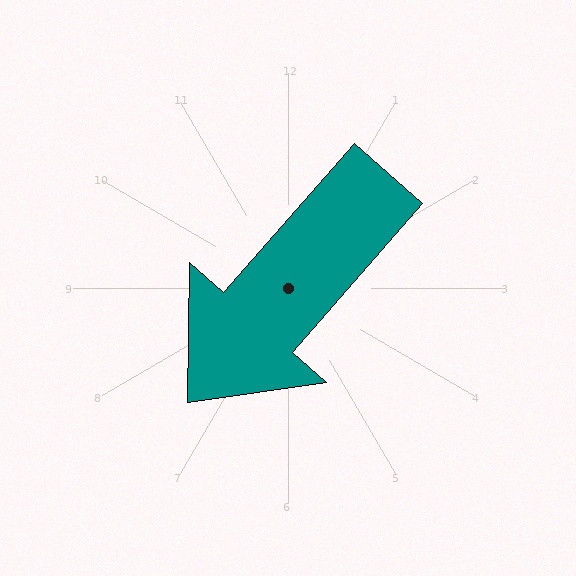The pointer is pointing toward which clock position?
Roughly 7 o'clock.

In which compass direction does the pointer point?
Southwest.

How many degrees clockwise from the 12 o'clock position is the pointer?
Approximately 221 degrees.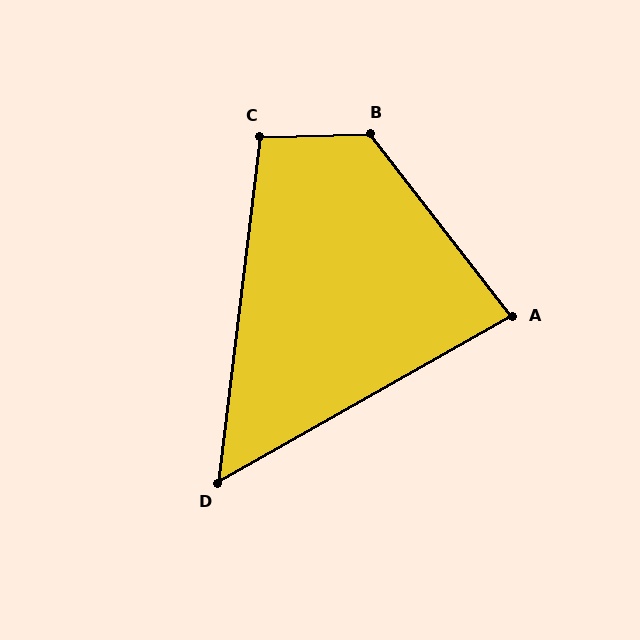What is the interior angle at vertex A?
Approximately 81 degrees (acute).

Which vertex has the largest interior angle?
B, at approximately 126 degrees.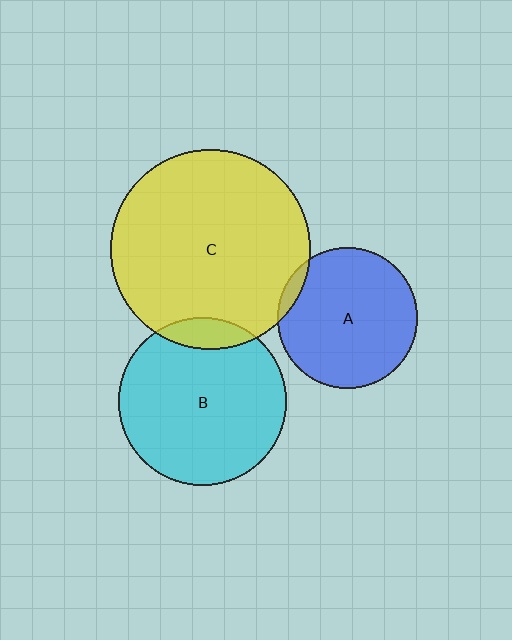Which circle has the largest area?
Circle C (yellow).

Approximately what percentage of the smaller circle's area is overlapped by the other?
Approximately 10%.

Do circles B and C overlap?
Yes.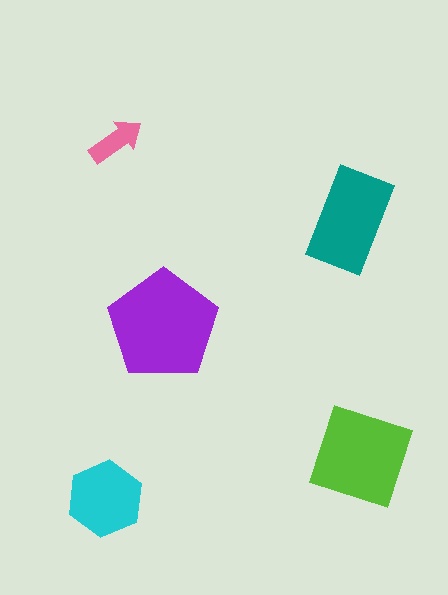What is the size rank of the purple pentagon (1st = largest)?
1st.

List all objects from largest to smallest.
The purple pentagon, the lime square, the teal rectangle, the cyan hexagon, the pink arrow.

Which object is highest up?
The pink arrow is topmost.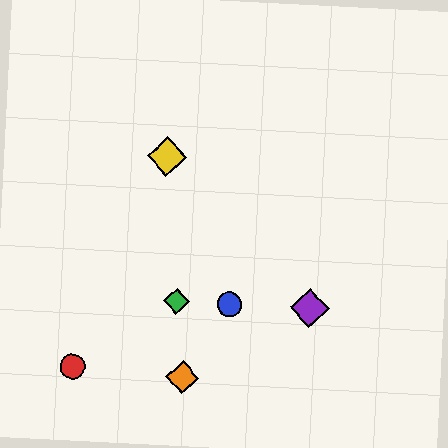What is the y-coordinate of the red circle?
The red circle is at y≈367.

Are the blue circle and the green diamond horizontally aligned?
Yes, both are at y≈304.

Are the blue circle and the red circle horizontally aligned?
No, the blue circle is at y≈304 and the red circle is at y≈367.